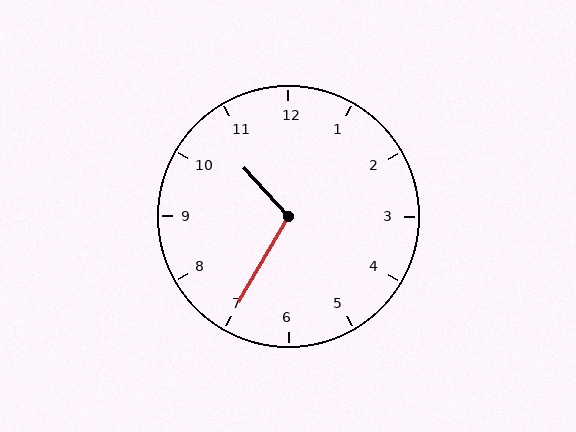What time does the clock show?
10:35.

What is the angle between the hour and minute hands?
Approximately 108 degrees.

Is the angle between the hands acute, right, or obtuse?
It is obtuse.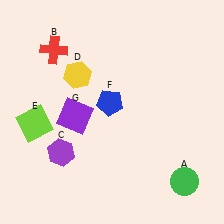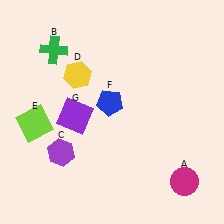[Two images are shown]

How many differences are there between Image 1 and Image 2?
There are 2 differences between the two images.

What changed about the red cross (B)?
In Image 1, B is red. In Image 2, it changed to green.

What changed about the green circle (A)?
In Image 1, A is green. In Image 2, it changed to magenta.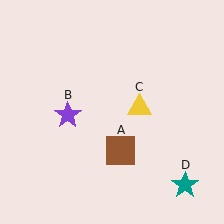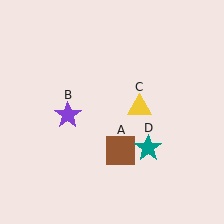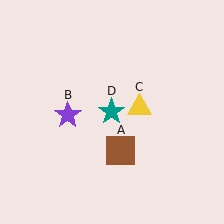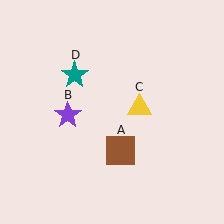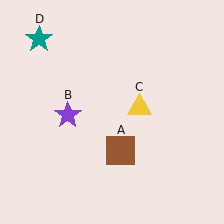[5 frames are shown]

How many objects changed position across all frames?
1 object changed position: teal star (object D).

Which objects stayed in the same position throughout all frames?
Brown square (object A) and purple star (object B) and yellow triangle (object C) remained stationary.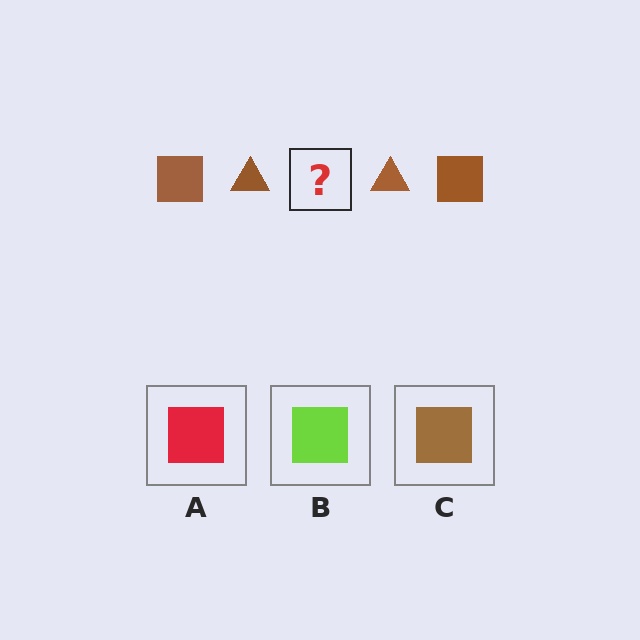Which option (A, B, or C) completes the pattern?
C.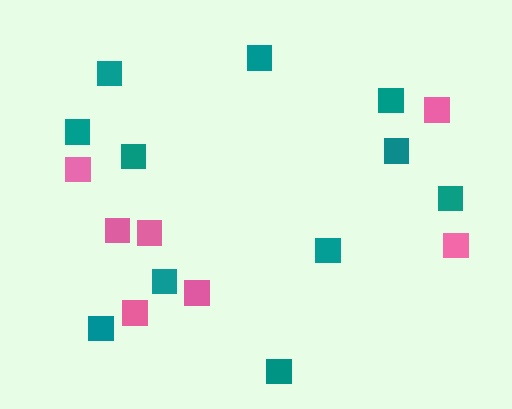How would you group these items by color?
There are 2 groups: one group of teal squares (11) and one group of pink squares (7).